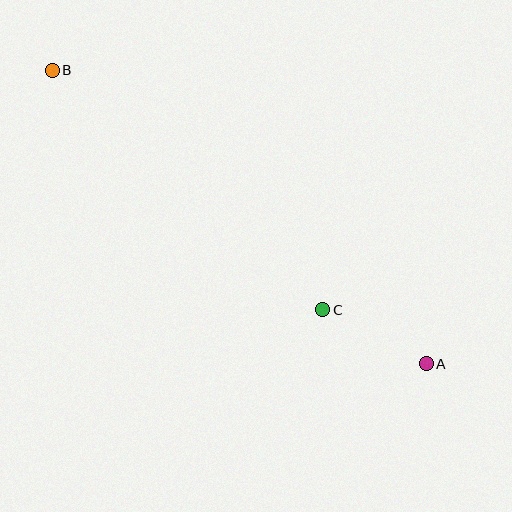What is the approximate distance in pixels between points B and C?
The distance between B and C is approximately 361 pixels.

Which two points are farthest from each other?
Points A and B are farthest from each other.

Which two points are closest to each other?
Points A and C are closest to each other.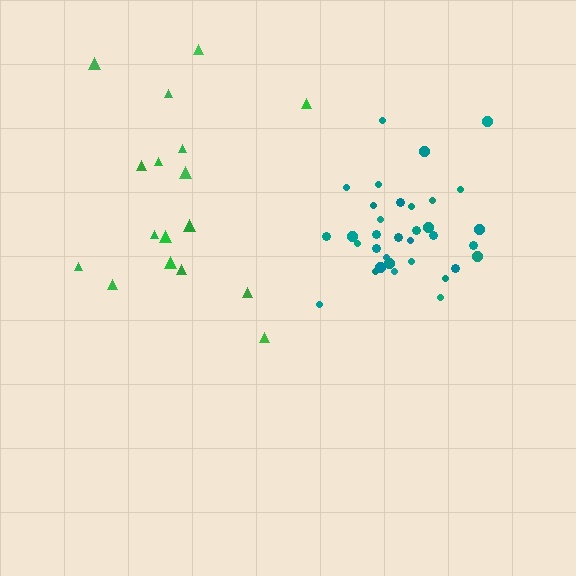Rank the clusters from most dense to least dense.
teal, green.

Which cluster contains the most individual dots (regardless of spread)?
Teal (34).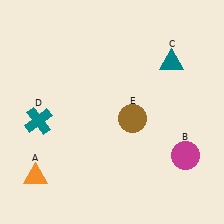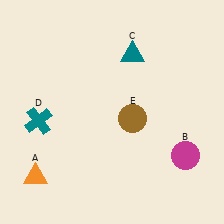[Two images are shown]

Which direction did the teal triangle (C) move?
The teal triangle (C) moved left.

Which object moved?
The teal triangle (C) moved left.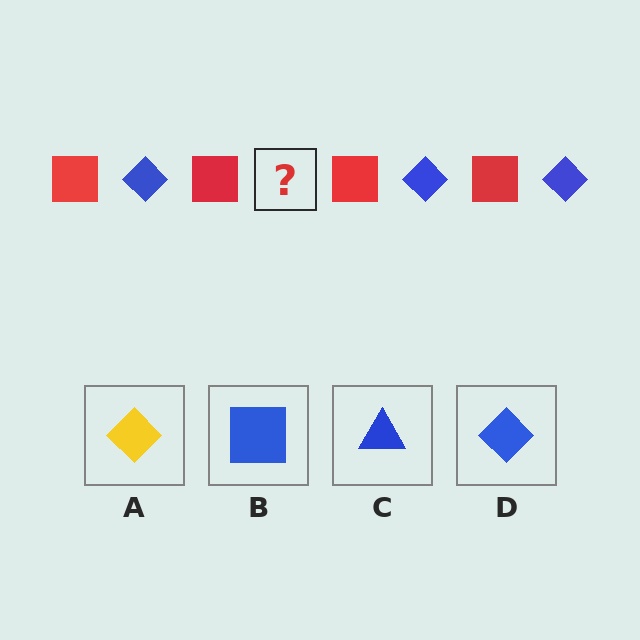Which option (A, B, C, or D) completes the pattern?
D.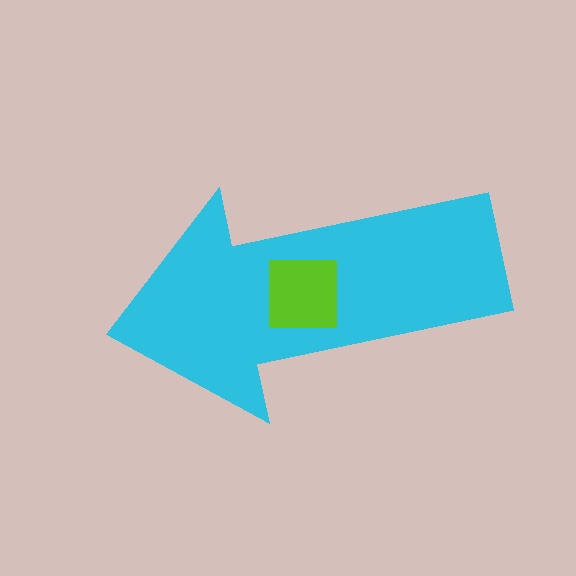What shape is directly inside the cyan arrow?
The lime square.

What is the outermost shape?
The cyan arrow.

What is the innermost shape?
The lime square.